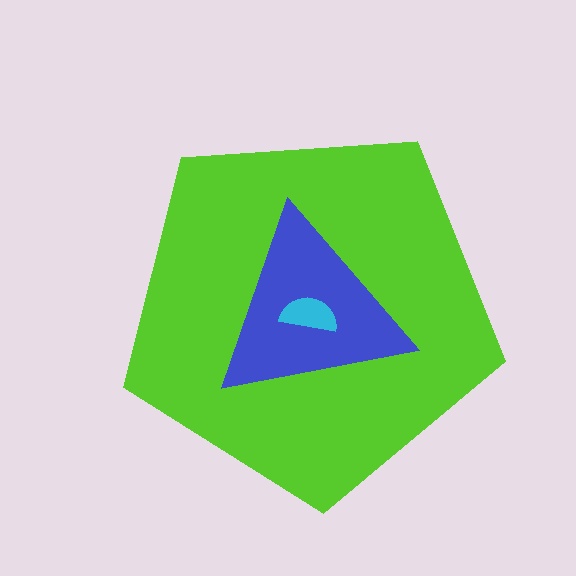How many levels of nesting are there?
3.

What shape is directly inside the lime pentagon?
The blue triangle.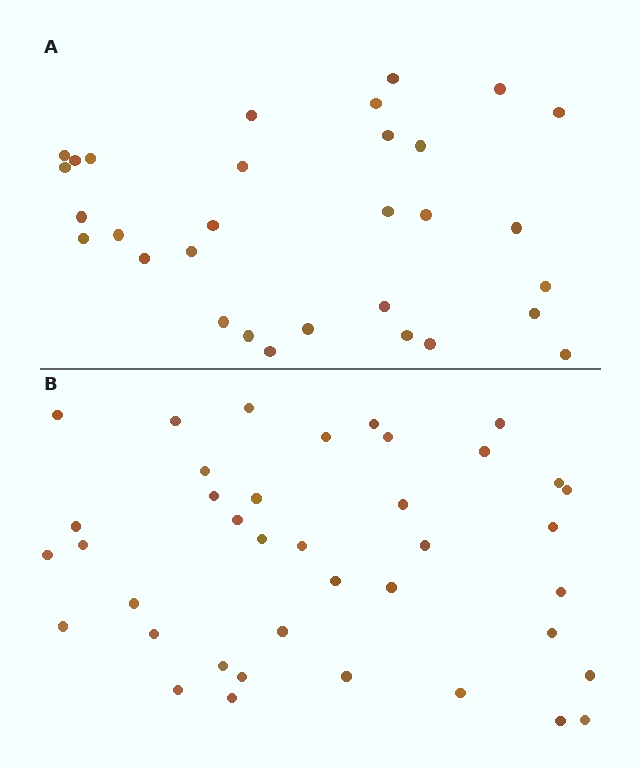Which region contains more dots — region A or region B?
Region B (the bottom region) has more dots.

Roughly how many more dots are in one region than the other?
Region B has roughly 8 or so more dots than region A.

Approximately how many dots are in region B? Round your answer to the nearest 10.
About 40 dots. (The exact count is 39, which rounds to 40.)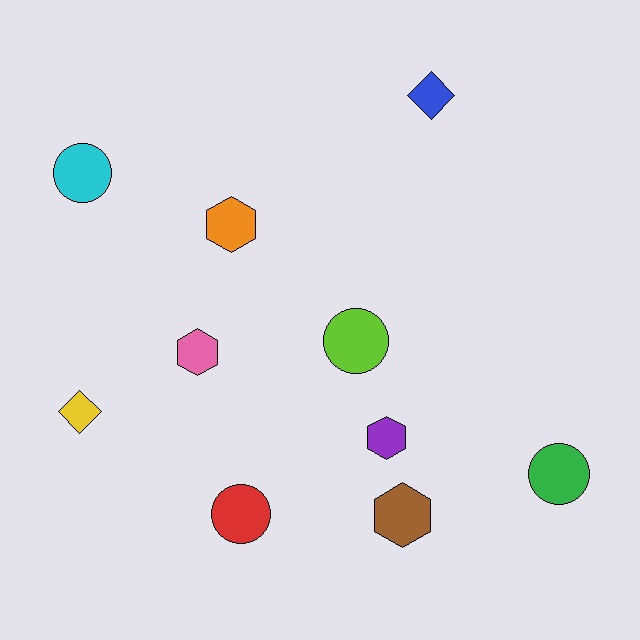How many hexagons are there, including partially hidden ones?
There are 4 hexagons.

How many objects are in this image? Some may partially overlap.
There are 10 objects.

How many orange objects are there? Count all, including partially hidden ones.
There is 1 orange object.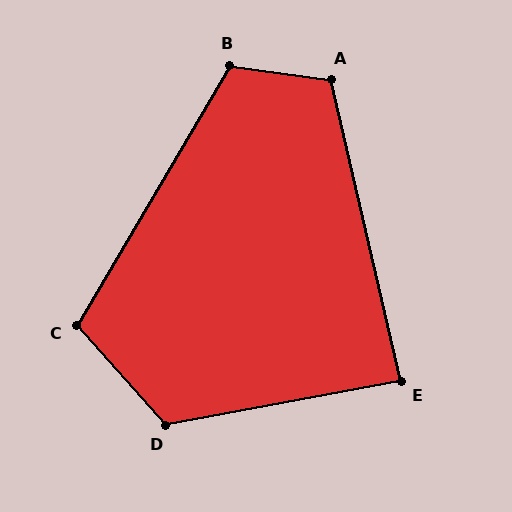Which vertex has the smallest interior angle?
E, at approximately 88 degrees.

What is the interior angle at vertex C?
Approximately 108 degrees (obtuse).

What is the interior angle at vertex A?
Approximately 111 degrees (obtuse).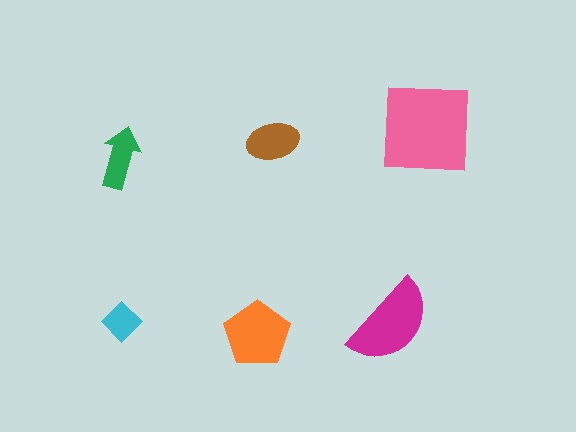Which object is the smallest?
The cyan diamond.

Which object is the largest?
The pink square.